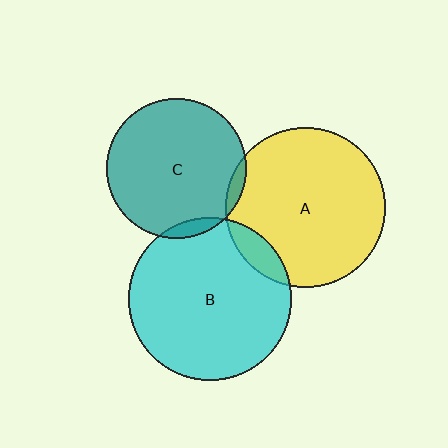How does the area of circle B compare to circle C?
Approximately 1.4 times.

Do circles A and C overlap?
Yes.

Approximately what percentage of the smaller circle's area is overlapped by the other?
Approximately 5%.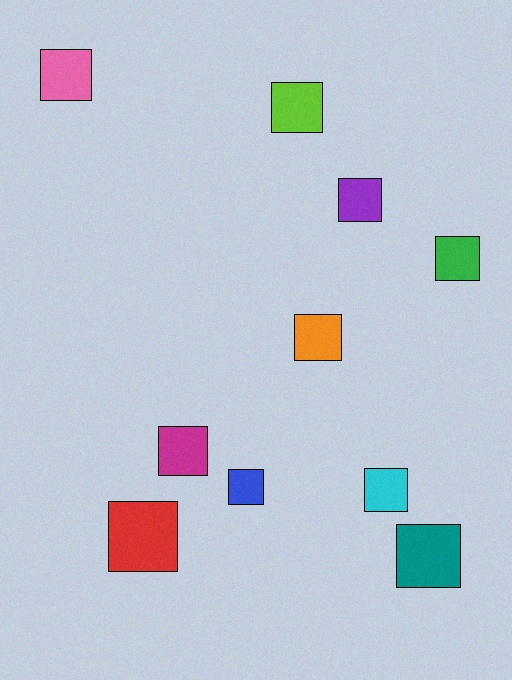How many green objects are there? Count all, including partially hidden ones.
There is 1 green object.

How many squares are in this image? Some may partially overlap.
There are 10 squares.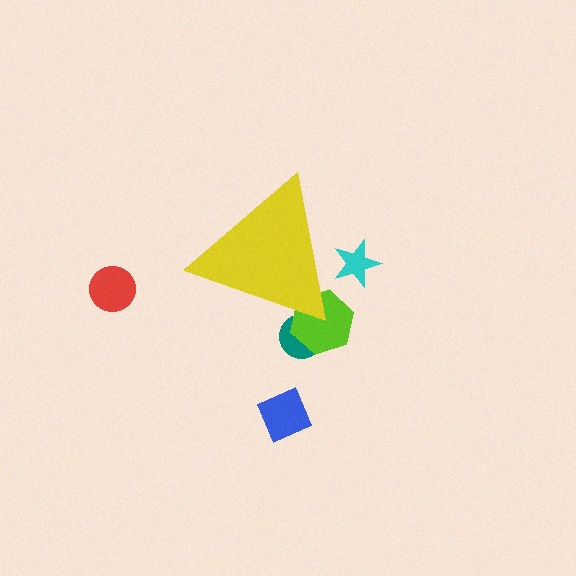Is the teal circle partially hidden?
Yes, the teal circle is partially hidden behind the yellow triangle.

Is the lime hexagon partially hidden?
Yes, the lime hexagon is partially hidden behind the yellow triangle.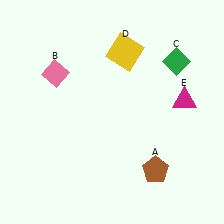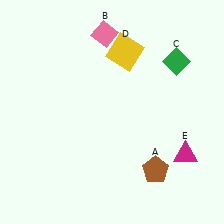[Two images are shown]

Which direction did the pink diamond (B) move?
The pink diamond (B) moved right.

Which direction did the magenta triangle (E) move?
The magenta triangle (E) moved down.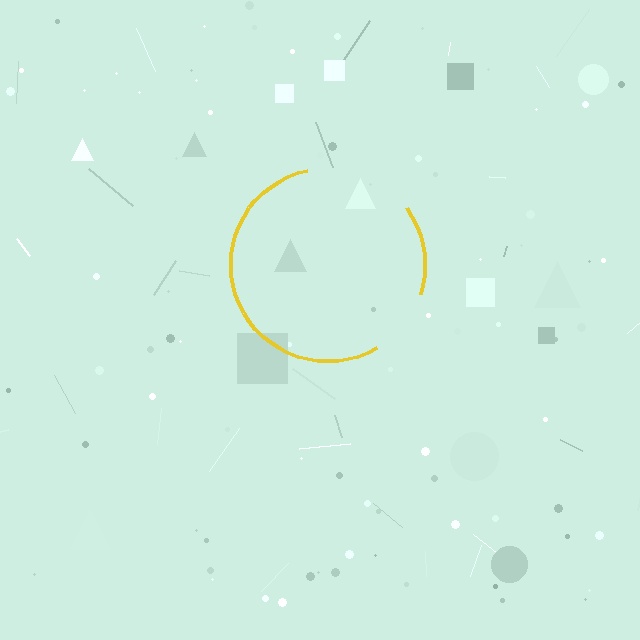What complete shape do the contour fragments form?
The contour fragments form a circle.